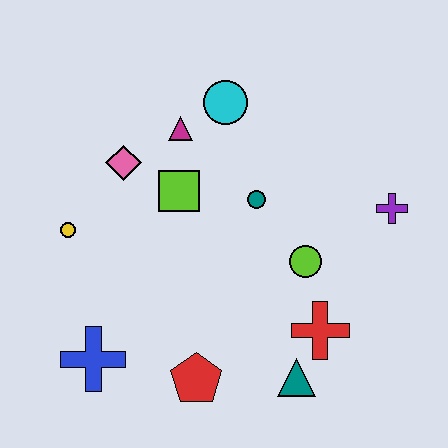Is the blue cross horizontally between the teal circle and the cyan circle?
No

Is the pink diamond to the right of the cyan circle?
No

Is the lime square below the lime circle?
No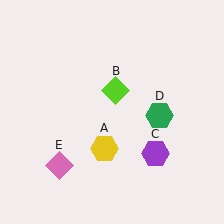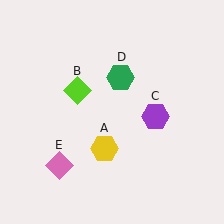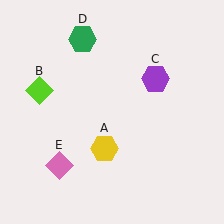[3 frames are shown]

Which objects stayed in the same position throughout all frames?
Yellow hexagon (object A) and pink diamond (object E) remained stationary.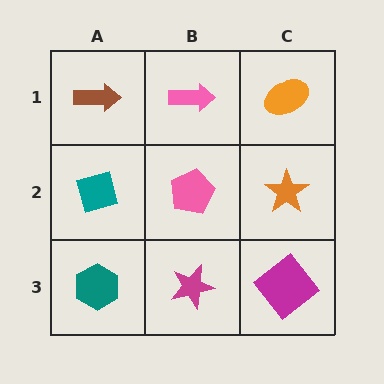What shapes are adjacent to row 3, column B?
A pink pentagon (row 2, column B), a teal hexagon (row 3, column A), a magenta diamond (row 3, column C).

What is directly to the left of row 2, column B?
A teal diamond.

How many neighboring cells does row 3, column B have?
3.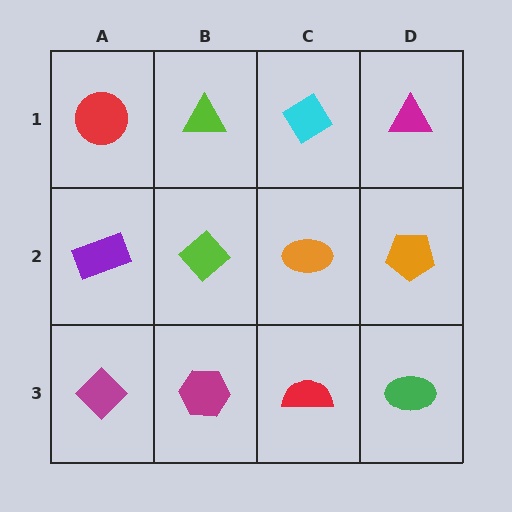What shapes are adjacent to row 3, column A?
A purple rectangle (row 2, column A), a magenta hexagon (row 3, column B).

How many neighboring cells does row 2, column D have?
3.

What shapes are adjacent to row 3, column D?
An orange pentagon (row 2, column D), a red semicircle (row 3, column C).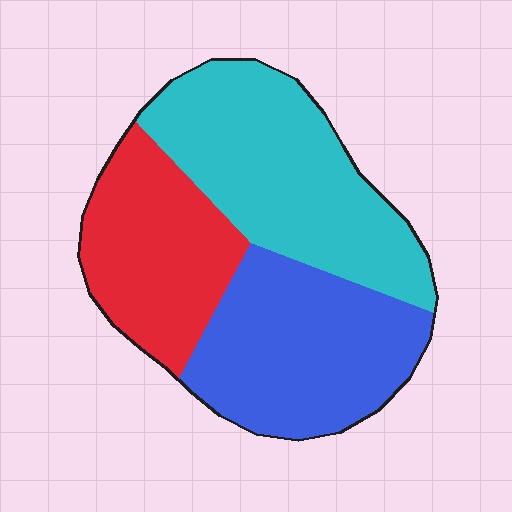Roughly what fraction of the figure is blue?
Blue takes up between a quarter and a half of the figure.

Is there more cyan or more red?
Cyan.